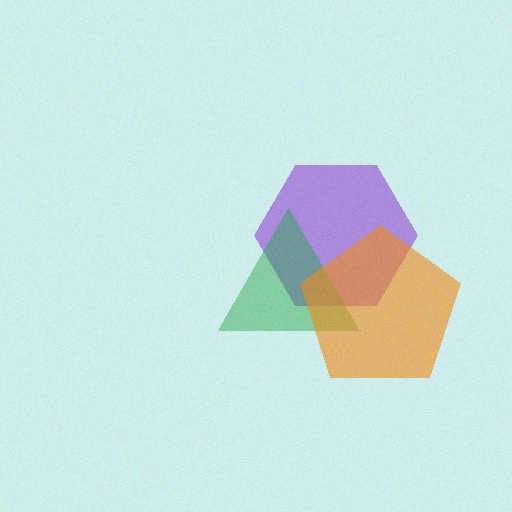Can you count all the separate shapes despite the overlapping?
Yes, there are 3 separate shapes.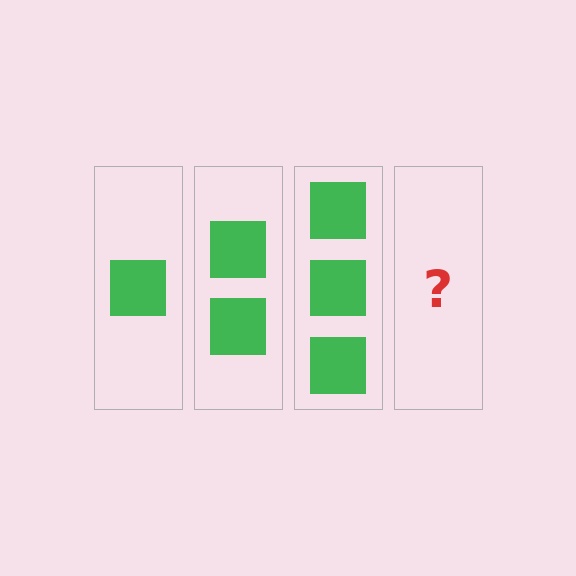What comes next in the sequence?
The next element should be 4 squares.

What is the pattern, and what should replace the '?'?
The pattern is that each step adds one more square. The '?' should be 4 squares.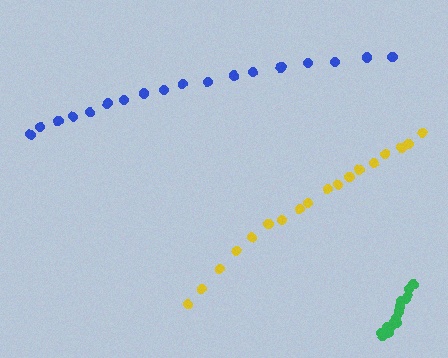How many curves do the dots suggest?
There are 3 distinct paths.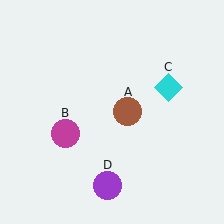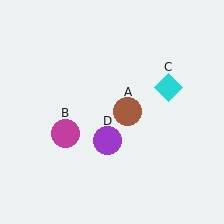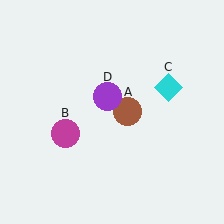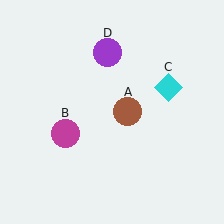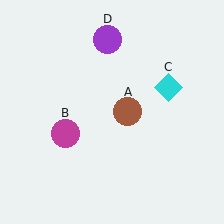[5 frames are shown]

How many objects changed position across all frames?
1 object changed position: purple circle (object D).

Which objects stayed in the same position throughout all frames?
Brown circle (object A) and magenta circle (object B) and cyan diamond (object C) remained stationary.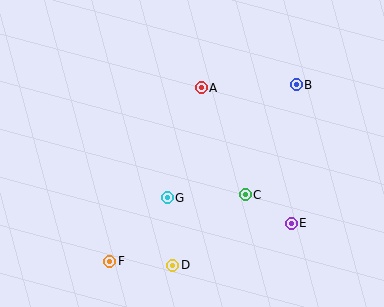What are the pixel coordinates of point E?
Point E is at (291, 223).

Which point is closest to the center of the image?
Point G at (167, 198) is closest to the center.